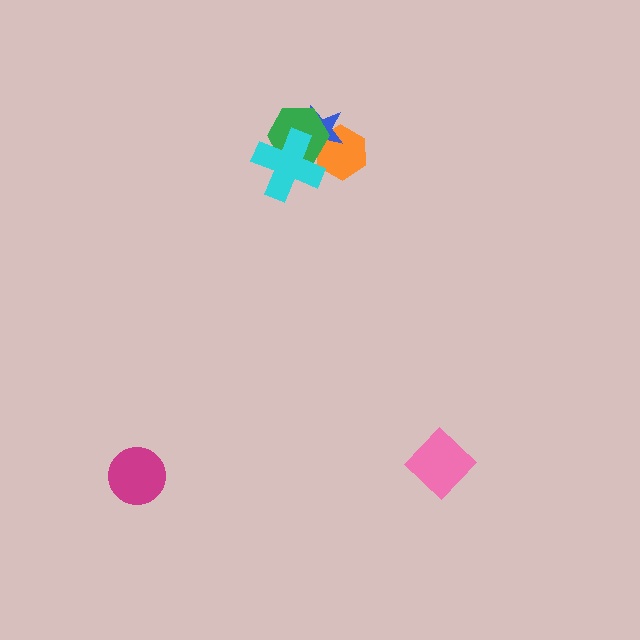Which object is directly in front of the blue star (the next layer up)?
The green hexagon is directly in front of the blue star.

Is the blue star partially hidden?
Yes, it is partially covered by another shape.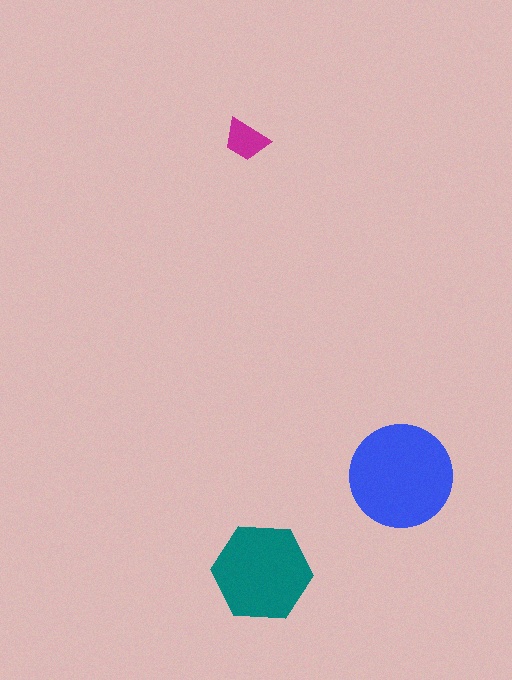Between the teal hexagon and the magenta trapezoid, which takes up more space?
The teal hexagon.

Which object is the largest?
The blue circle.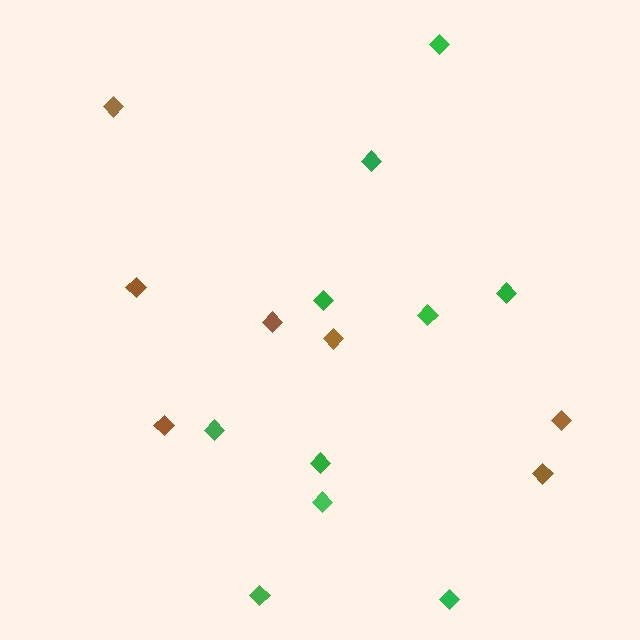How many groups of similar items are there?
There are 2 groups: one group of brown diamonds (7) and one group of green diamonds (10).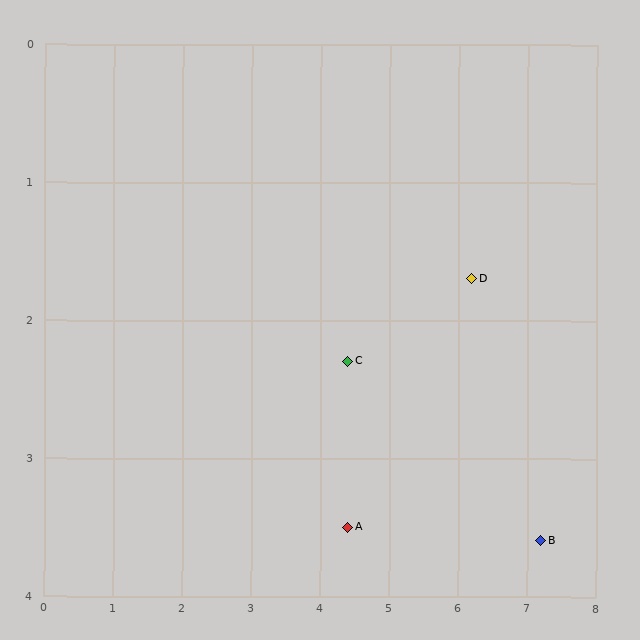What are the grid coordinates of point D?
Point D is at approximately (6.2, 1.7).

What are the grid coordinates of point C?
Point C is at approximately (4.4, 2.3).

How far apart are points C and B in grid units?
Points C and B are about 3.1 grid units apart.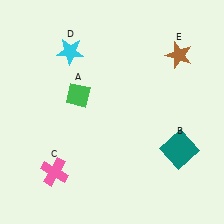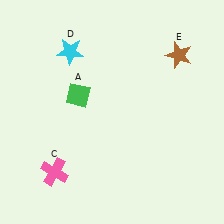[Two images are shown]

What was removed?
The teal square (B) was removed in Image 2.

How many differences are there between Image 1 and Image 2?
There is 1 difference between the two images.